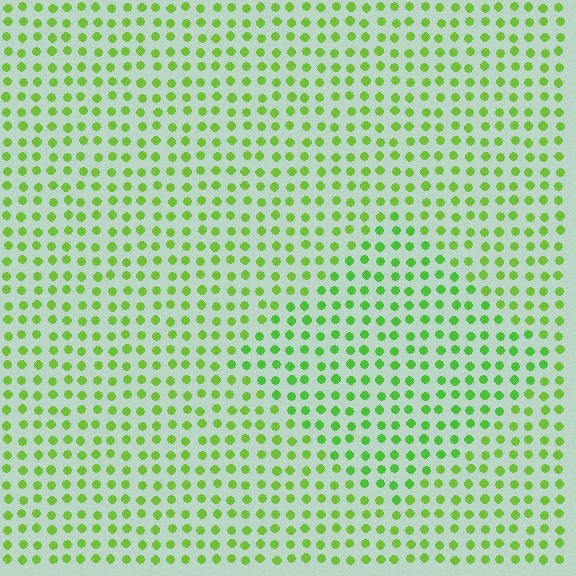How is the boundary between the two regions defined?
The boundary is defined purely by a slight shift in hue (about 17 degrees). Spacing, size, and orientation are identical on both sides.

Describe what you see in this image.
The image is filled with small lime elements in a uniform arrangement. A diamond-shaped region is visible where the elements are tinted to a slightly different hue, forming a subtle color boundary.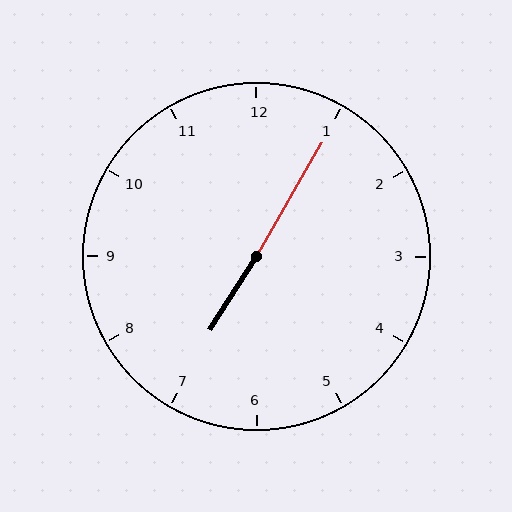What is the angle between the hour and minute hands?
Approximately 178 degrees.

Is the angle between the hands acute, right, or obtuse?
It is obtuse.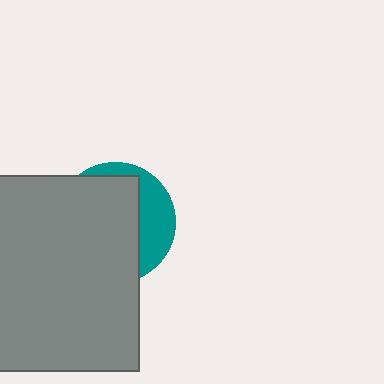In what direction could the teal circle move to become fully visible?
The teal circle could move right. That would shift it out from behind the gray rectangle entirely.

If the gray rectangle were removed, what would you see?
You would see the complete teal circle.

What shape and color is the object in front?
The object in front is a gray rectangle.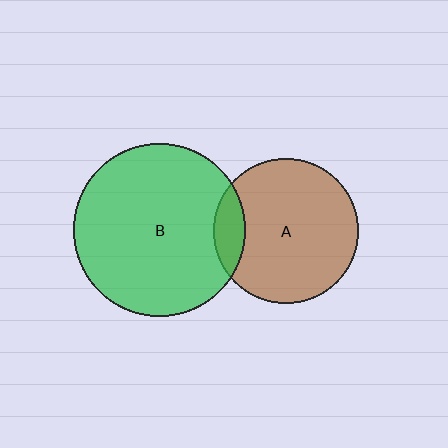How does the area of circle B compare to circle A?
Approximately 1.4 times.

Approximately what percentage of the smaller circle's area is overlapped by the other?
Approximately 15%.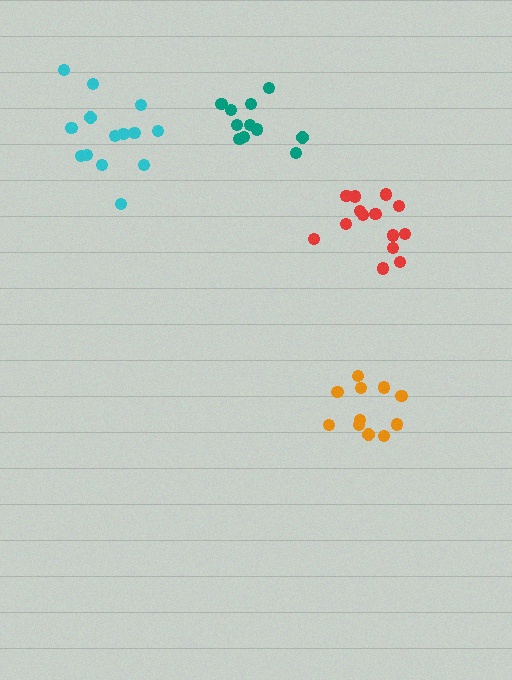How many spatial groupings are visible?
There are 4 spatial groupings.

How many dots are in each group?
Group 1: 14 dots, Group 2: 11 dots, Group 3: 14 dots, Group 4: 11 dots (50 total).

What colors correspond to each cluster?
The clusters are colored: red, orange, cyan, teal.